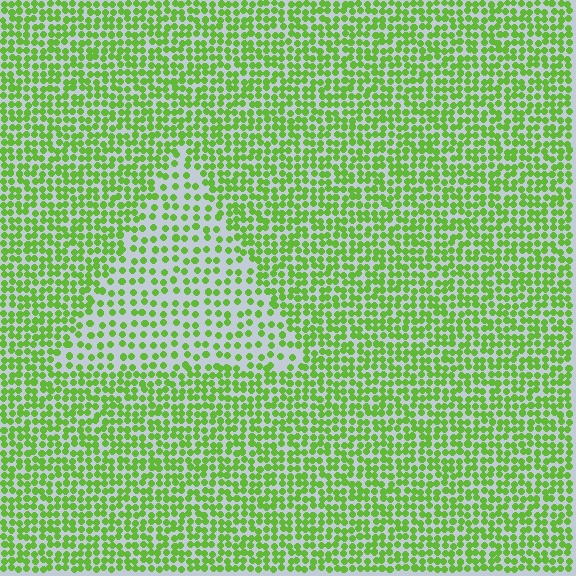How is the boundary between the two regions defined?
The boundary is defined by a change in element density (approximately 1.9x ratio). All elements are the same color, size, and shape.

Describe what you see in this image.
The image contains small lime elements arranged at two different densities. A triangle-shaped region is visible where the elements are less densely packed than the surrounding area.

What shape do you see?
I see a triangle.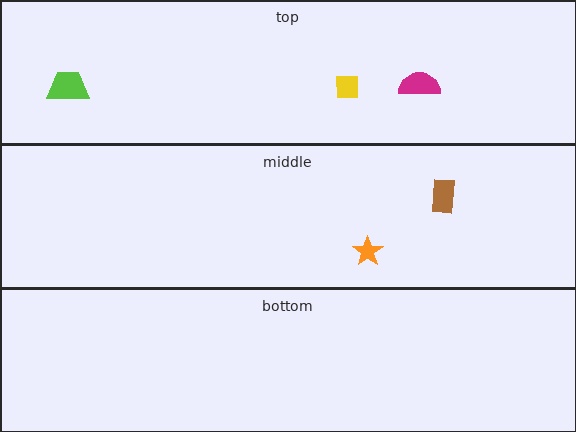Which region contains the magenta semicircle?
The top region.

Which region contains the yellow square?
The top region.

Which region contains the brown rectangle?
The middle region.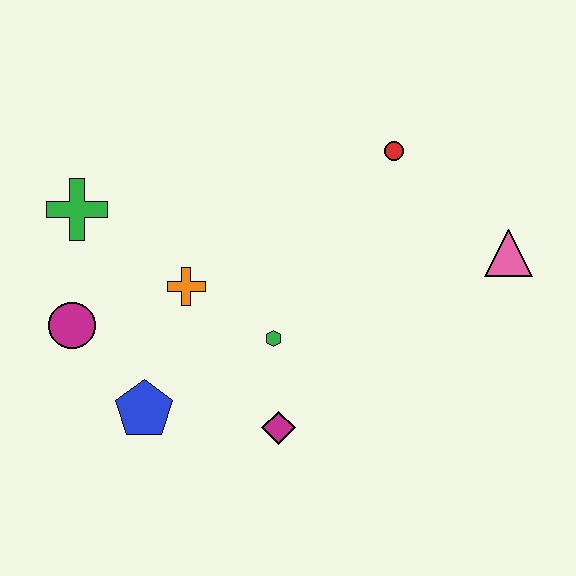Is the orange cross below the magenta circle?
No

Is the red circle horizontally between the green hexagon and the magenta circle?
No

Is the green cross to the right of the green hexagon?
No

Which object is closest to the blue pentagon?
The magenta circle is closest to the blue pentagon.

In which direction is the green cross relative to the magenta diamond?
The green cross is above the magenta diamond.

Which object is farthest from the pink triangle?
The magenta circle is farthest from the pink triangle.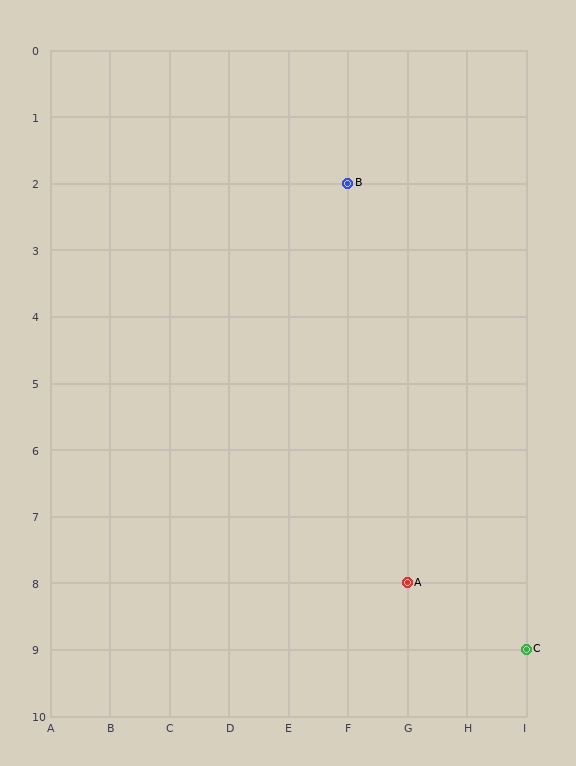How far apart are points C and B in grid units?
Points C and B are 3 columns and 7 rows apart (about 7.6 grid units diagonally).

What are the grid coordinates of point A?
Point A is at grid coordinates (G, 8).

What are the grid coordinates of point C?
Point C is at grid coordinates (I, 9).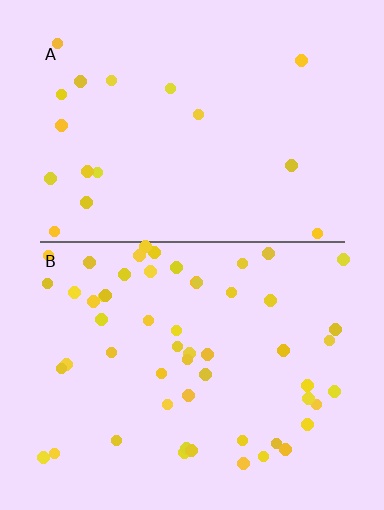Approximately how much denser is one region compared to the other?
Approximately 3.1× — region B over region A.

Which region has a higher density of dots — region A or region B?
B (the bottom).